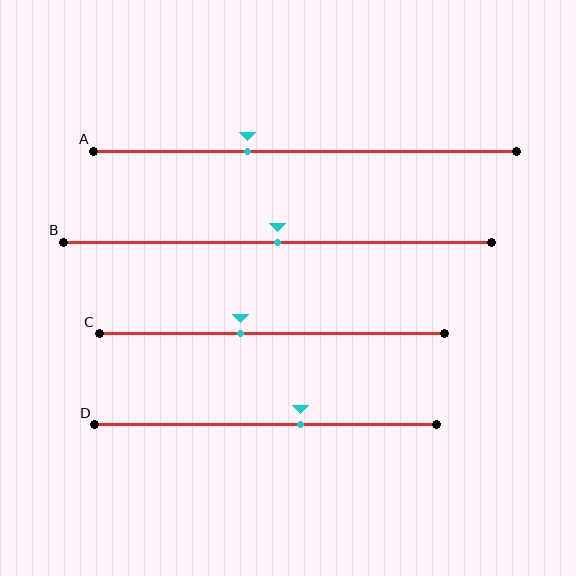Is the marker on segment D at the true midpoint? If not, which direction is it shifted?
No, the marker on segment D is shifted to the right by about 10% of the segment length.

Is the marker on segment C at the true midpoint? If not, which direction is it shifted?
No, the marker on segment C is shifted to the left by about 9% of the segment length.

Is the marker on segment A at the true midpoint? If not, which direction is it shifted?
No, the marker on segment A is shifted to the left by about 14% of the segment length.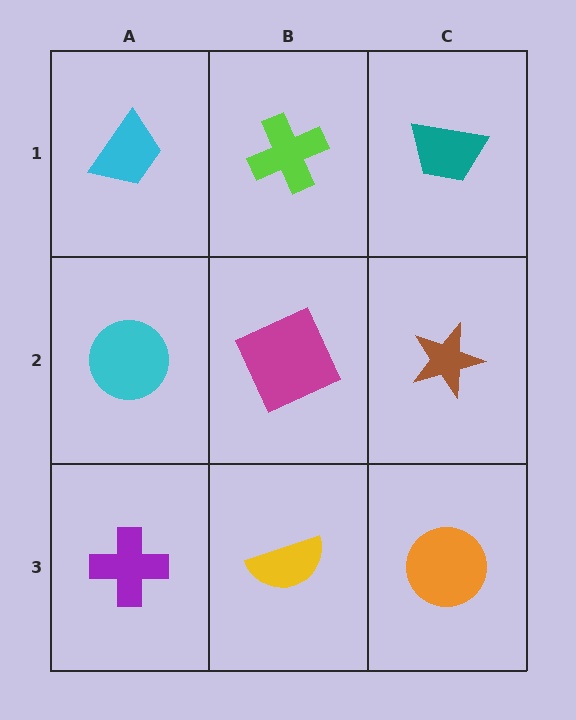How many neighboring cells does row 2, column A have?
3.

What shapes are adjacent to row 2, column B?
A lime cross (row 1, column B), a yellow semicircle (row 3, column B), a cyan circle (row 2, column A), a brown star (row 2, column C).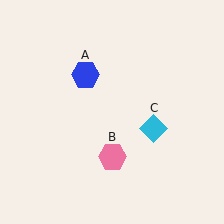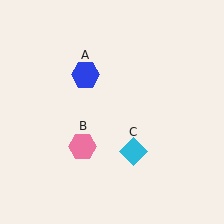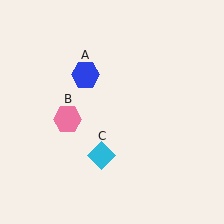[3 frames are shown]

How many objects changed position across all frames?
2 objects changed position: pink hexagon (object B), cyan diamond (object C).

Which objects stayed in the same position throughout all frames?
Blue hexagon (object A) remained stationary.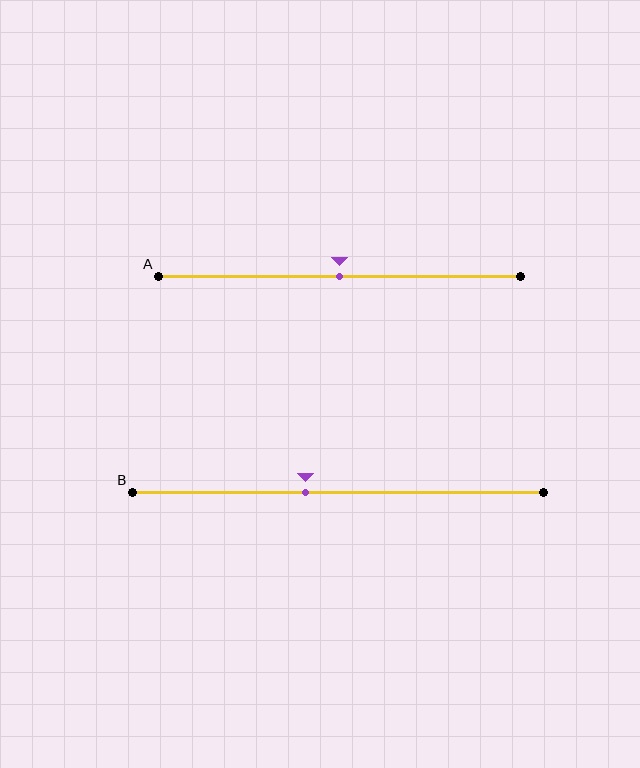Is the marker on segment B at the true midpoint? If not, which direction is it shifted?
No, the marker on segment B is shifted to the left by about 8% of the segment length.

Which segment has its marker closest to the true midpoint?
Segment A has its marker closest to the true midpoint.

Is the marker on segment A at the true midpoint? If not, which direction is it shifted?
Yes, the marker on segment A is at the true midpoint.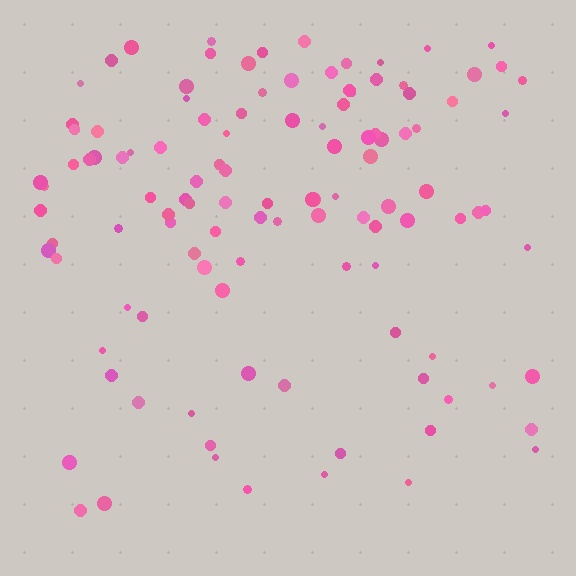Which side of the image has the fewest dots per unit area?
The bottom.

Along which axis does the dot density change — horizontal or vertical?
Vertical.